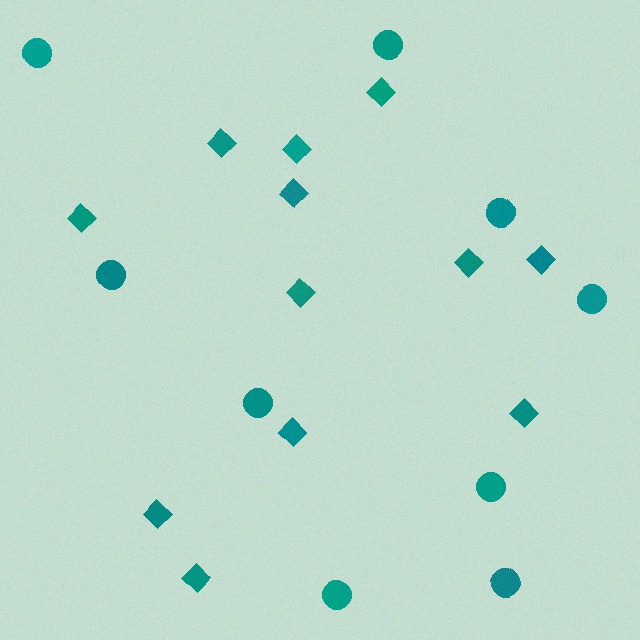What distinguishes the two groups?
There are 2 groups: one group of circles (9) and one group of diamonds (12).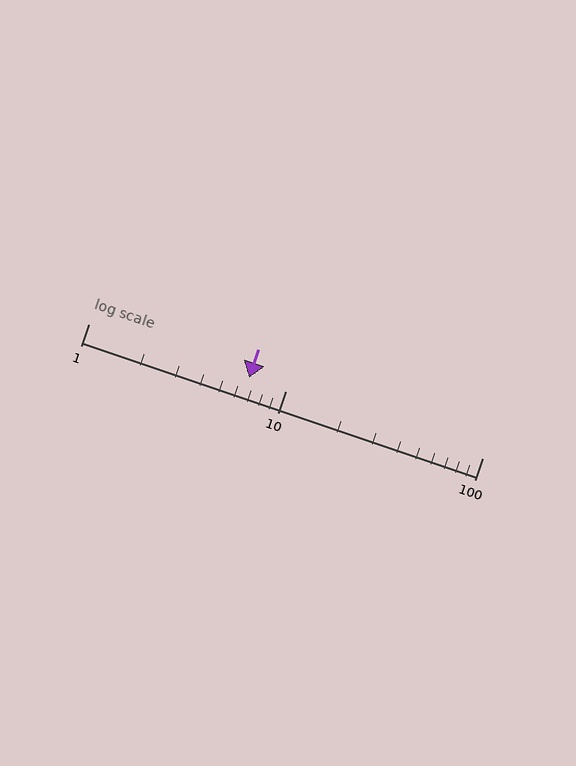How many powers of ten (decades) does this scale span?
The scale spans 2 decades, from 1 to 100.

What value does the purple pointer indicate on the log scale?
The pointer indicates approximately 6.5.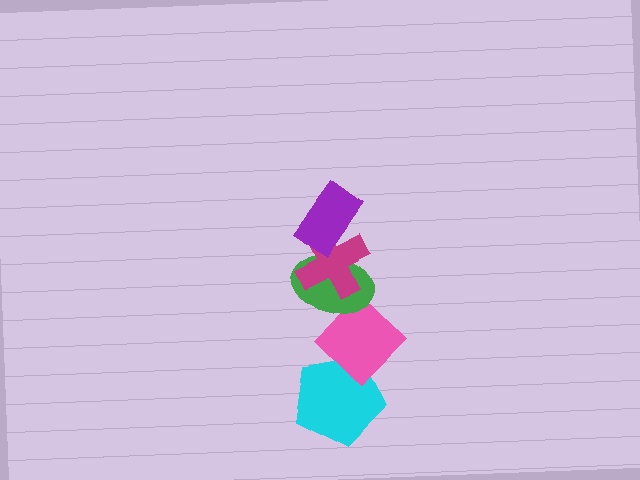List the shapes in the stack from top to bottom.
From top to bottom: the purple rectangle, the magenta cross, the green ellipse, the pink diamond, the cyan pentagon.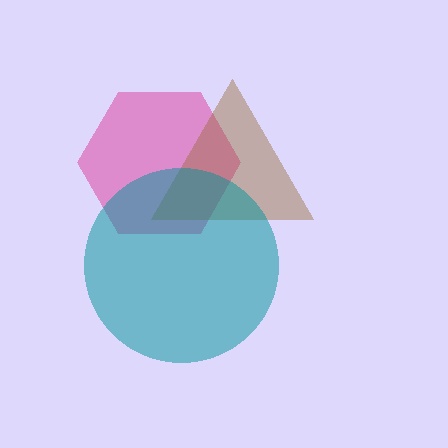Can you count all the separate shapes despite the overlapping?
Yes, there are 3 separate shapes.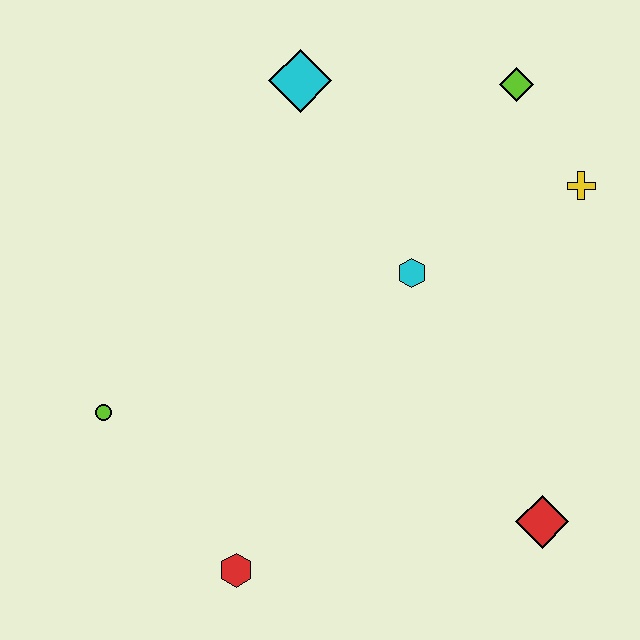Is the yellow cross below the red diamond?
No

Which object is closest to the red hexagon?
The lime circle is closest to the red hexagon.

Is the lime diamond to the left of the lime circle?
No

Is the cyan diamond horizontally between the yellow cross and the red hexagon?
Yes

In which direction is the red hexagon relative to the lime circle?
The red hexagon is below the lime circle.